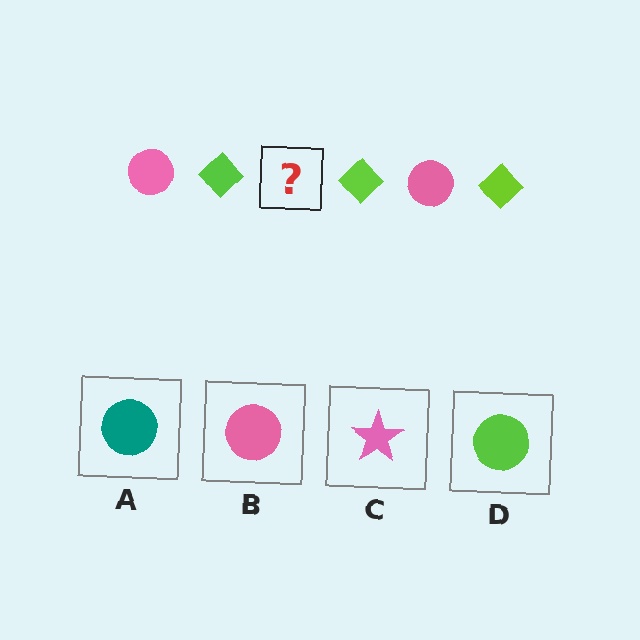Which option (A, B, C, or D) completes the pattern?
B.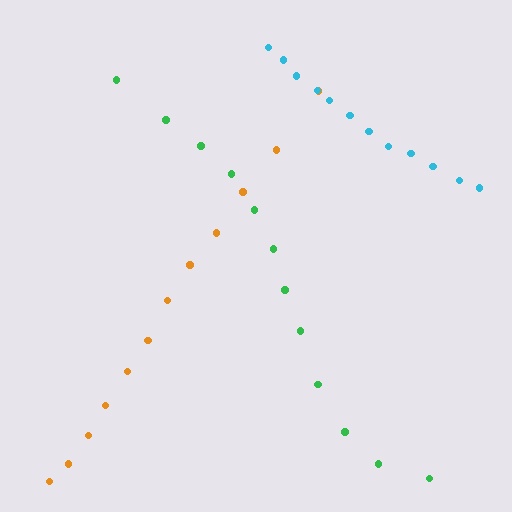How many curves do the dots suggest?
There are 3 distinct paths.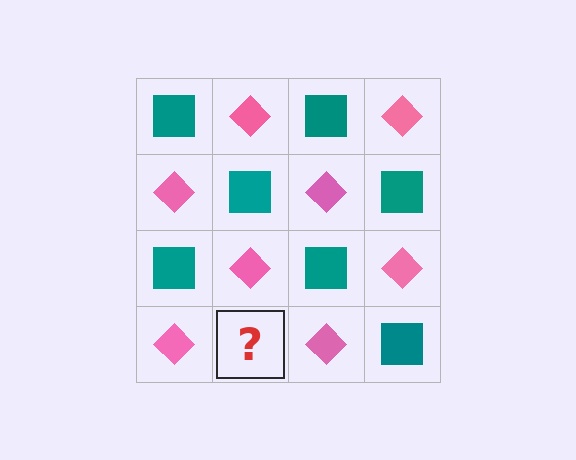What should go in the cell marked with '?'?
The missing cell should contain a teal square.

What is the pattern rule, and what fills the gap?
The rule is that it alternates teal square and pink diamond in a checkerboard pattern. The gap should be filled with a teal square.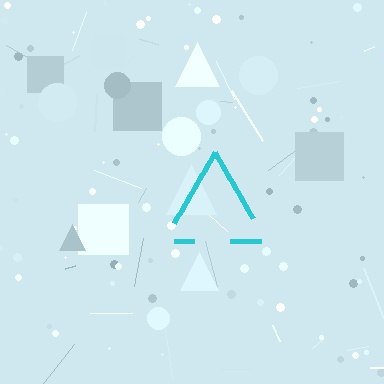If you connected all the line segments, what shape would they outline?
They would outline a triangle.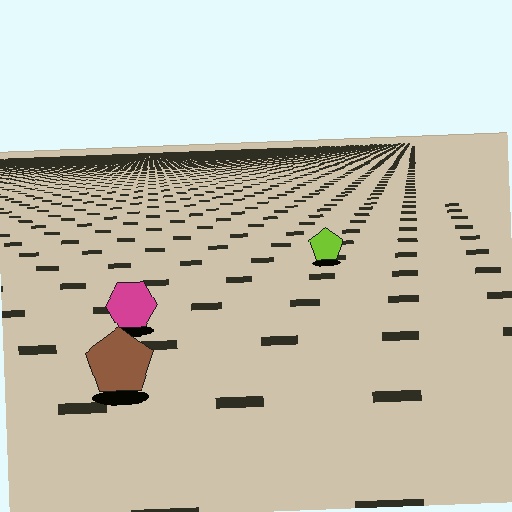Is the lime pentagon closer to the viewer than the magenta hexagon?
No. The magenta hexagon is closer — you can tell from the texture gradient: the ground texture is coarser near it.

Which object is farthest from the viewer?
The lime pentagon is farthest from the viewer. It appears smaller and the ground texture around it is denser.